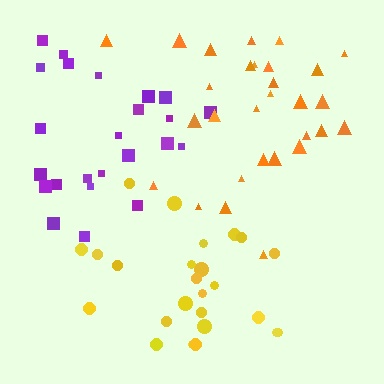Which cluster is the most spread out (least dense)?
Purple.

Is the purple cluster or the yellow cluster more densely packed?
Yellow.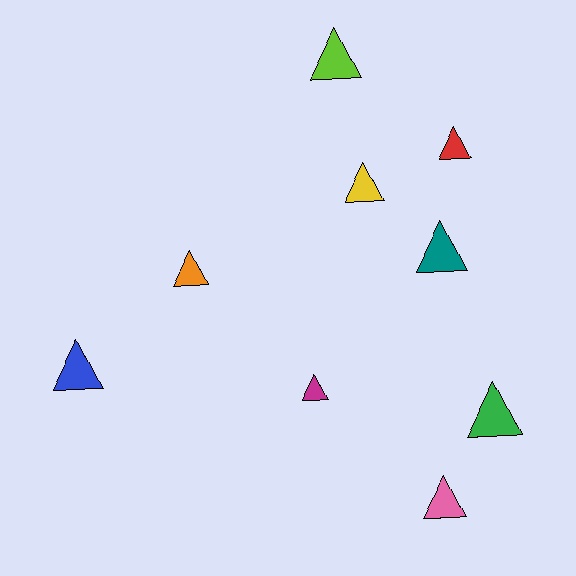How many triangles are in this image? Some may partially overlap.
There are 9 triangles.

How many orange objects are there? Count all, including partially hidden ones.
There is 1 orange object.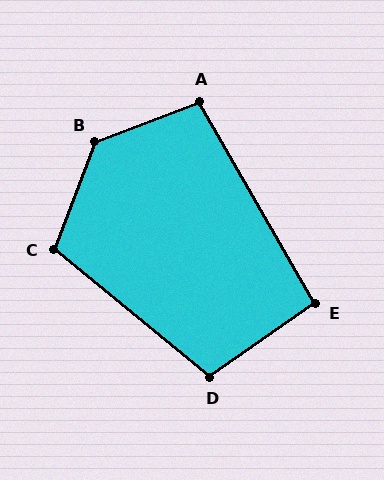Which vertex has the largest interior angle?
B, at approximately 131 degrees.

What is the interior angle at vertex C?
Approximately 109 degrees (obtuse).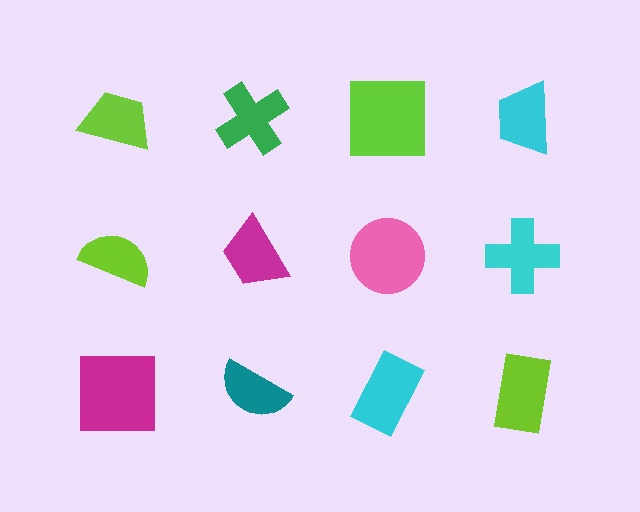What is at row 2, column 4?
A cyan cross.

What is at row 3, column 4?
A lime rectangle.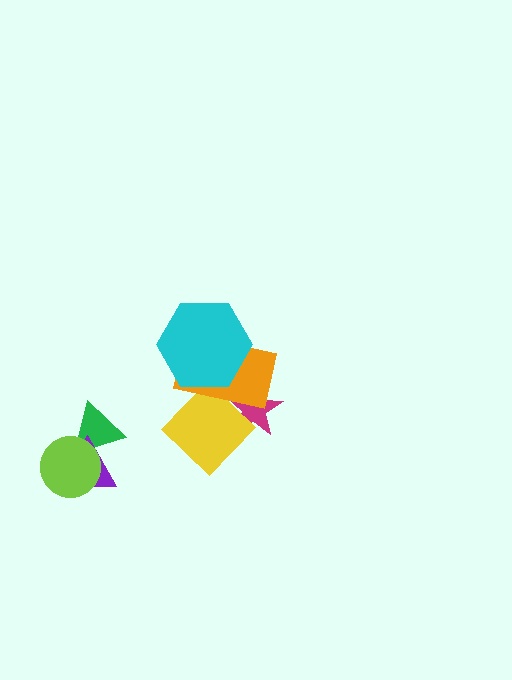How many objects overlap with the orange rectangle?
3 objects overlap with the orange rectangle.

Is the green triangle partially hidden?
Yes, it is partially covered by another shape.